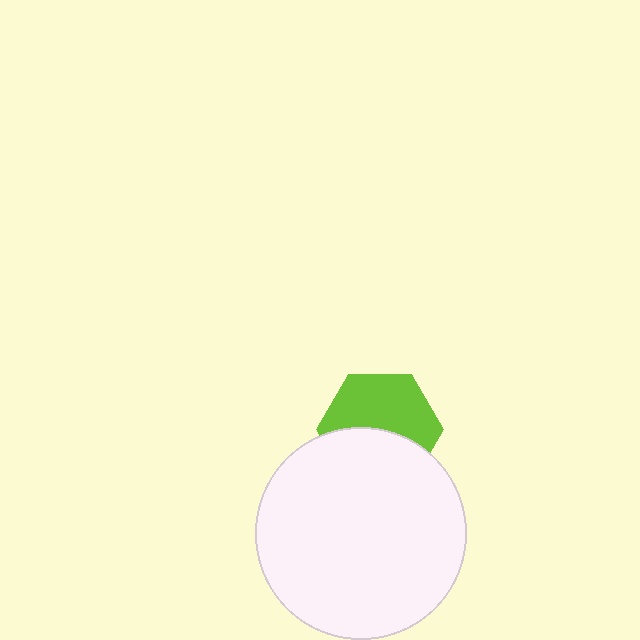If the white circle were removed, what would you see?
You would see the complete lime hexagon.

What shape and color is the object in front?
The object in front is a white circle.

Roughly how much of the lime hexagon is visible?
About half of it is visible (roughly 55%).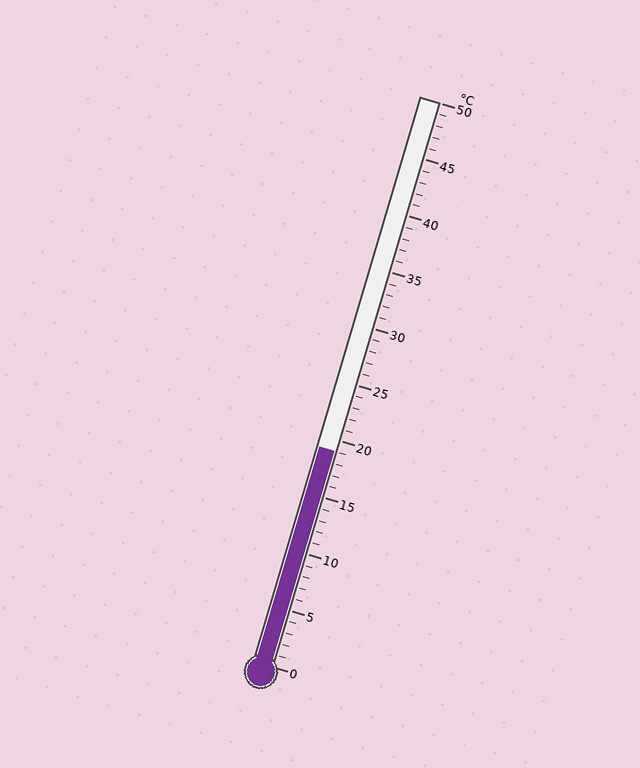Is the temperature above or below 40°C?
The temperature is below 40°C.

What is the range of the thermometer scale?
The thermometer scale ranges from 0°C to 50°C.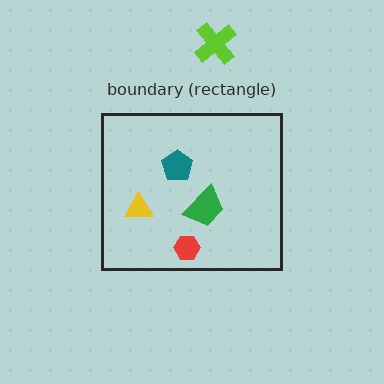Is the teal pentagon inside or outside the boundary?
Inside.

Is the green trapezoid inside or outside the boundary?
Inside.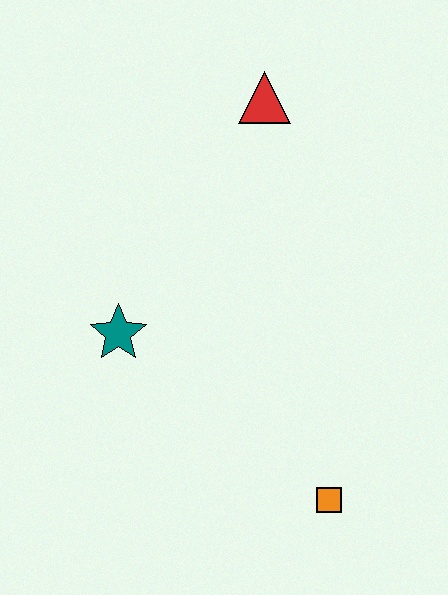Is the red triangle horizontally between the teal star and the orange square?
Yes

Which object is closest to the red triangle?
The teal star is closest to the red triangle.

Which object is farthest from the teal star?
The red triangle is farthest from the teal star.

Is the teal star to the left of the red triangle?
Yes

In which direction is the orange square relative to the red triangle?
The orange square is below the red triangle.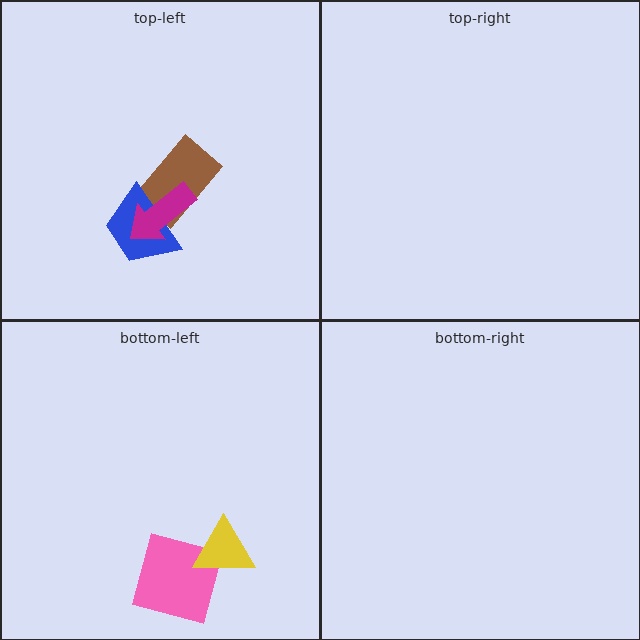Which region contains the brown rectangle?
The top-left region.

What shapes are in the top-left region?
The brown rectangle, the blue trapezoid, the magenta arrow.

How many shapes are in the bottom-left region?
2.